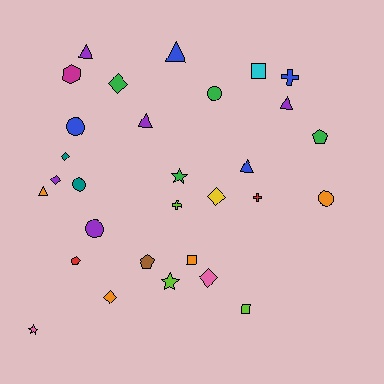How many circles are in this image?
There are 5 circles.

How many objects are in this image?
There are 30 objects.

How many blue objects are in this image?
There are 4 blue objects.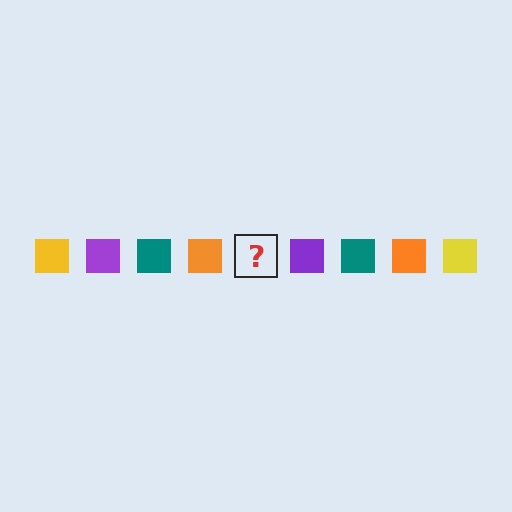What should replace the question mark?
The question mark should be replaced with a yellow square.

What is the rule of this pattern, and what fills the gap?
The rule is that the pattern cycles through yellow, purple, teal, orange squares. The gap should be filled with a yellow square.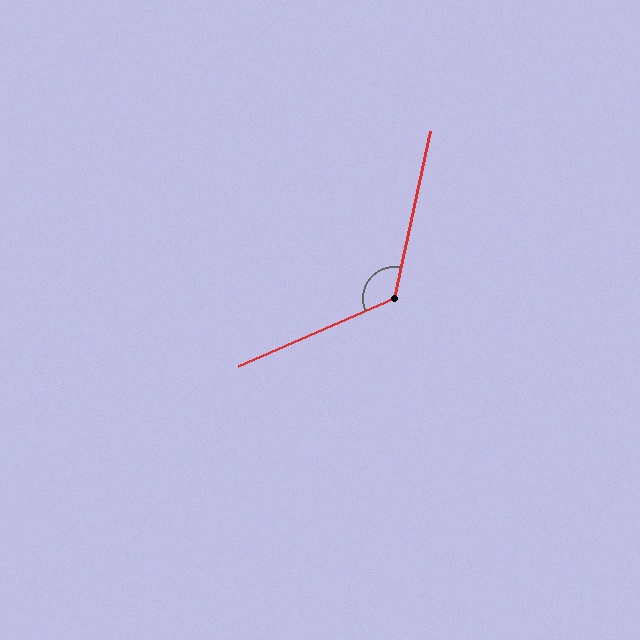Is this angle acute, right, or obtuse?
It is obtuse.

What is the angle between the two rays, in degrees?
Approximately 126 degrees.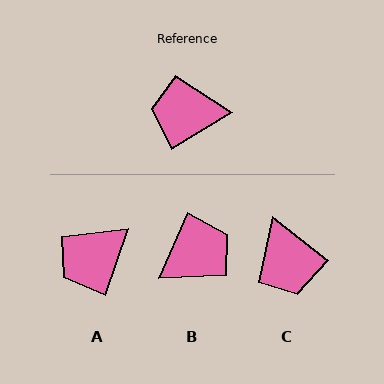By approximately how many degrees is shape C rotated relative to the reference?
Approximately 111 degrees counter-clockwise.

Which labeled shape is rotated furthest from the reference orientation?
B, about 144 degrees away.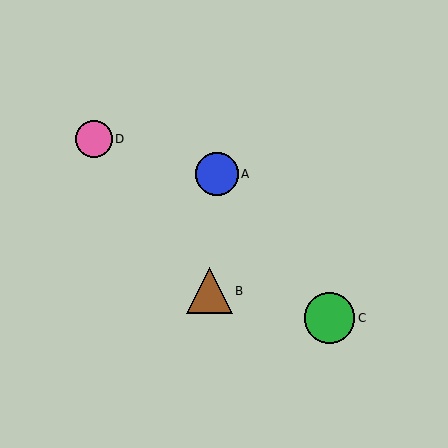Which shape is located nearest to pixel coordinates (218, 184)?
The blue circle (labeled A) at (217, 174) is nearest to that location.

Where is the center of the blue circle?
The center of the blue circle is at (217, 174).